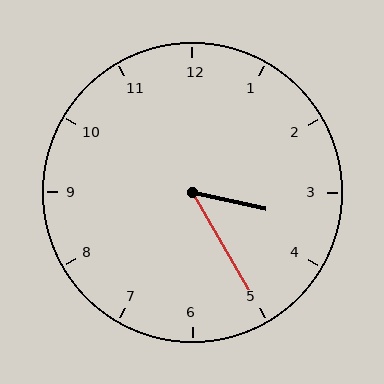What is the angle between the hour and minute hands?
Approximately 48 degrees.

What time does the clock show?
3:25.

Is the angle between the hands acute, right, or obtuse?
It is acute.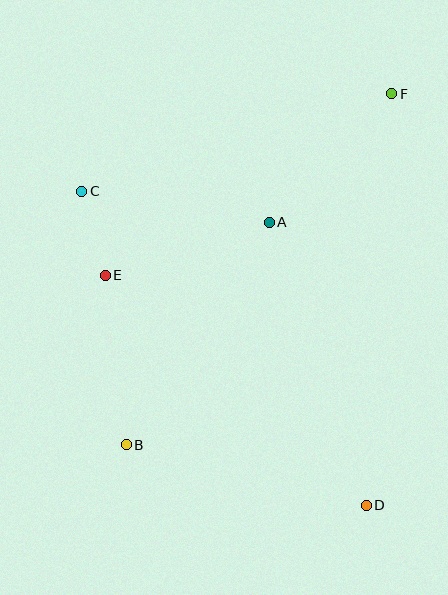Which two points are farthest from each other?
Points B and F are farthest from each other.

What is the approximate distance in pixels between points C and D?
The distance between C and D is approximately 423 pixels.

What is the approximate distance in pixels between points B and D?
The distance between B and D is approximately 247 pixels.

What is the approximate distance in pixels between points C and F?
The distance between C and F is approximately 325 pixels.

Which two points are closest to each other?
Points C and E are closest to each other.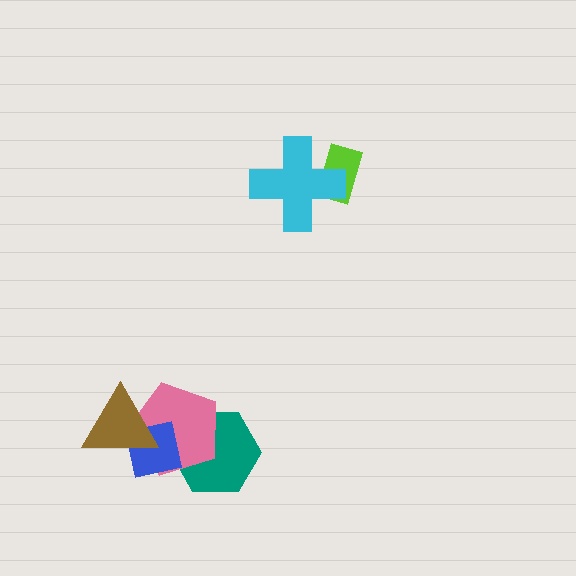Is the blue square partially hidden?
Yes, it is partially covered by another shape.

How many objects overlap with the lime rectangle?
1 object overlaps with the lime rectangle.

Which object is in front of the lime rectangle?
The cyan cross is in front of the lime rectangle.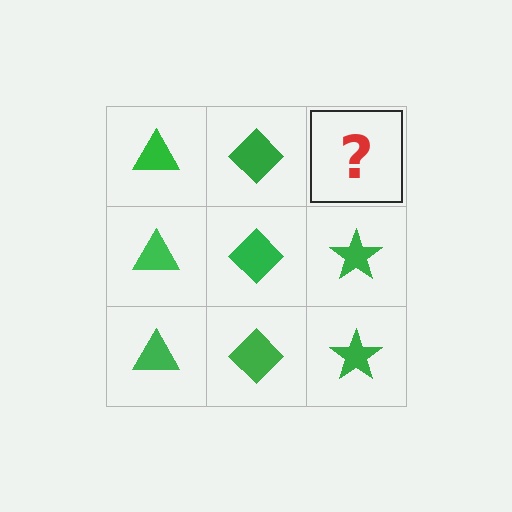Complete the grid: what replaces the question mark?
The question mark should be replaced with a green star.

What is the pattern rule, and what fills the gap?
The rule is that each column has a consistent shape. The gap should be filled with a green star.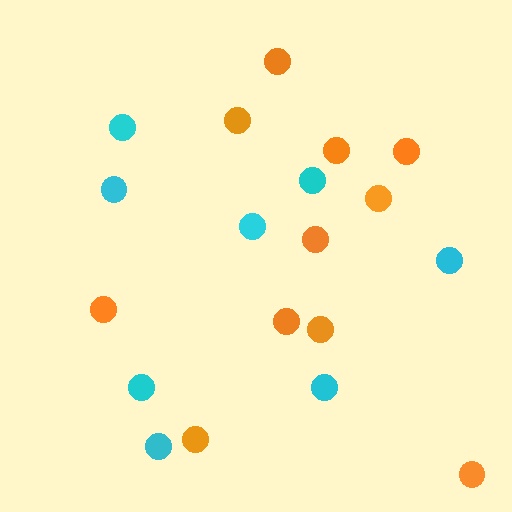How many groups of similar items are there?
There are 2 groups: one group of orange circles (11) and one group of cyan circles (8).